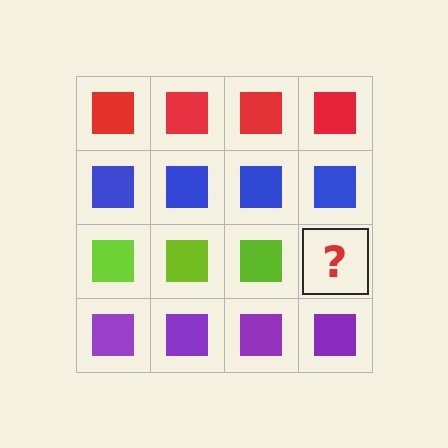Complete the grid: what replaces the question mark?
The question mark should be replaced with a lime square.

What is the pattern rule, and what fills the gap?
The rule is that each row has a consistent color. The gap should be filled with a lime square.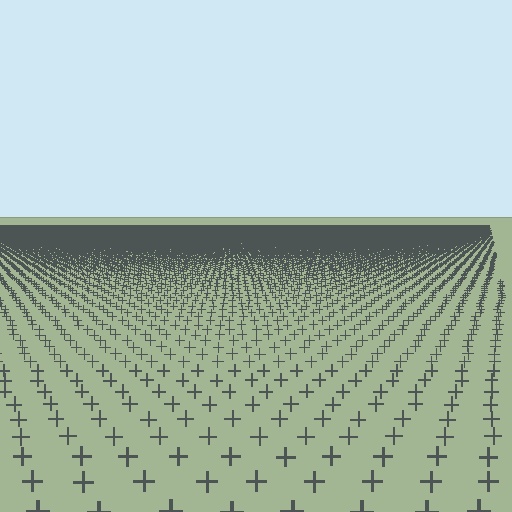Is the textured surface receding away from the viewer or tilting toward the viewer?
The surface is receding away from the viewer. Texture elements get smaller and denser toward the top.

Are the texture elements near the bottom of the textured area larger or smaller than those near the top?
Larger. Near the bottom, elements are closer to the viewer and appear at a bigger on-screen size.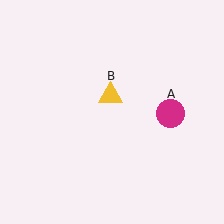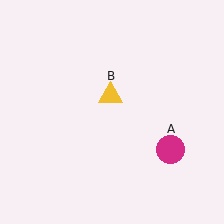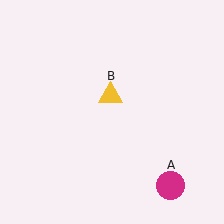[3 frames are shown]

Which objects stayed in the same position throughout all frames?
Yellow triangle (object B) remained stationary.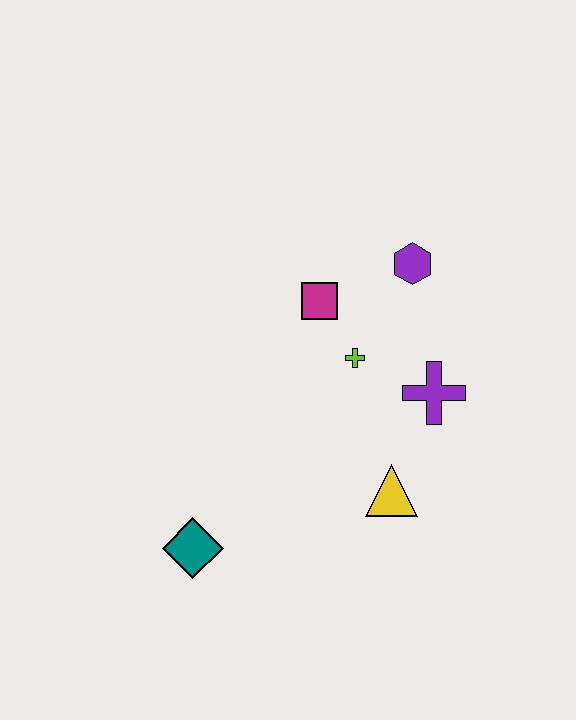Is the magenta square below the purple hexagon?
Yes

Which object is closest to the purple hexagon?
The magenta square is closest to the purple hexagon.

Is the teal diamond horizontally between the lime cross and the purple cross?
No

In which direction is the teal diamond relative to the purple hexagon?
The teal diamond is below the purple hexagon.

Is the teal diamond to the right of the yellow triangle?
No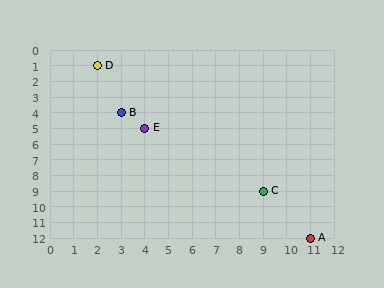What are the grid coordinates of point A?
Point A is at grid coordinates (11, 12).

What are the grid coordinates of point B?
Point B is at grid coordinates (3, 4).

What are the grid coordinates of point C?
Point C is at grid coordinates (9, 9).